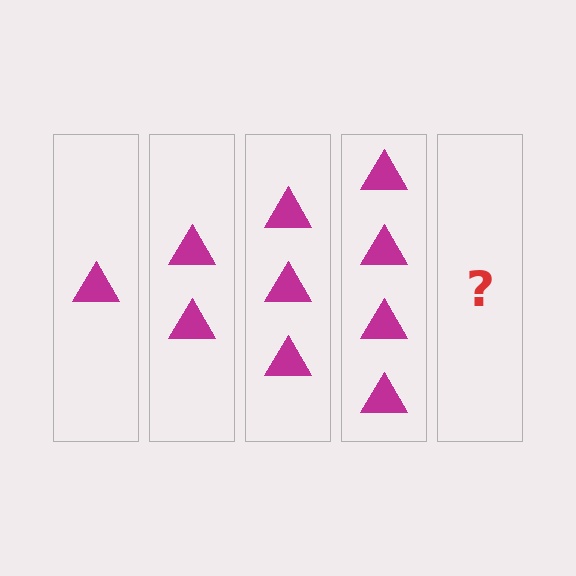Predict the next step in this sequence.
The next step is 5 triangles.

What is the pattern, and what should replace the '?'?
The pattern is that each step adds one more triangle. The '?' should be 5 triangles.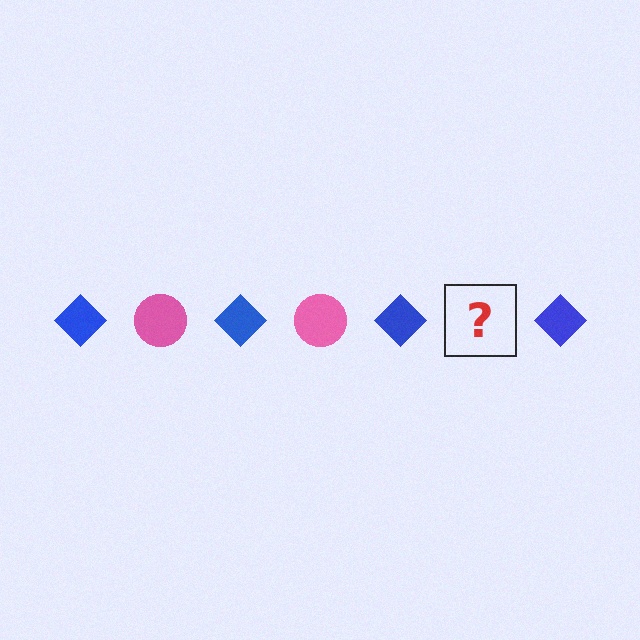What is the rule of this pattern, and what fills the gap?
The rule is that the pattern alternates between blue diamond and pink circle. The gap should be filled with a pink circle.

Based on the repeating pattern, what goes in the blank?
The blank should be a pink circle.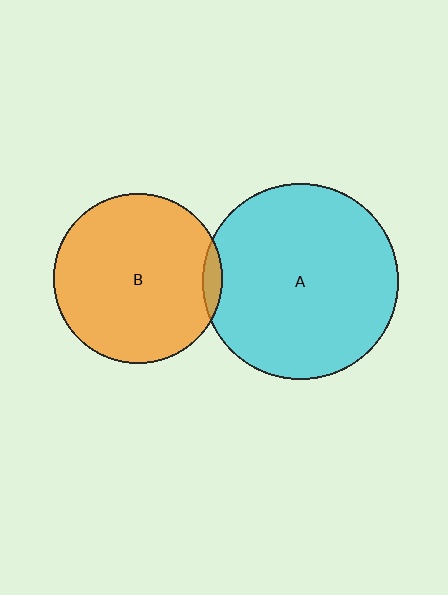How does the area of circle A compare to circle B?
Approximately 1.3 times.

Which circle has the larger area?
Circle A (cyan).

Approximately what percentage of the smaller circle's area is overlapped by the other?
Approximately 5%.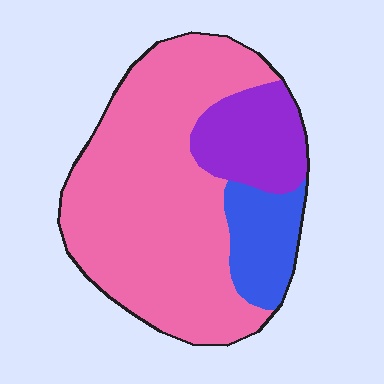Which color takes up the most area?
Pink, at roughly 70%.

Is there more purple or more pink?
Pink.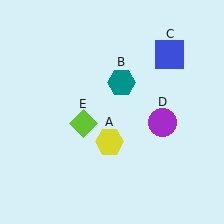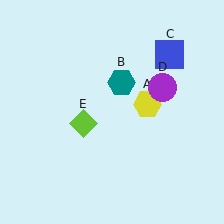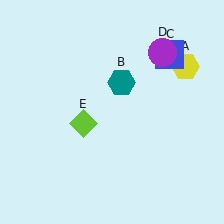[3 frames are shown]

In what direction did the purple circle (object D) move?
The purple circle (object D) moved up.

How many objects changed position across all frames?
2 objects changed position: yellow hexagon (object A), purple circle (object D).